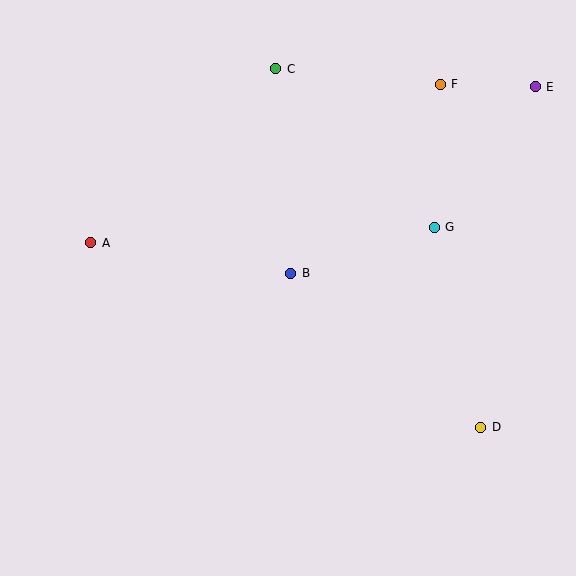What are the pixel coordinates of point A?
Point A is at (91, 242).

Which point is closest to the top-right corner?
Point E is closest to the top-right corner.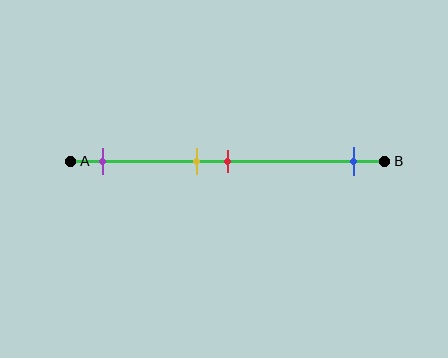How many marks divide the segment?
There are 4 marks dividing the segment.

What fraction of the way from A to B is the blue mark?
The blue mark is approximately 90% (0.9) of the way from A to B.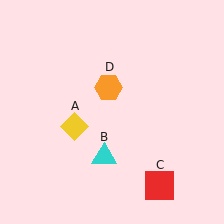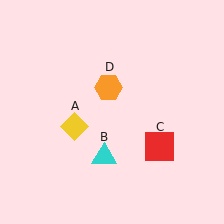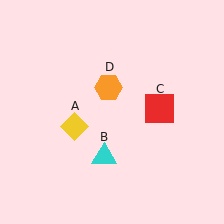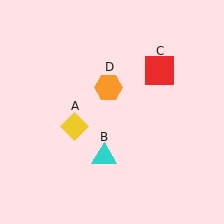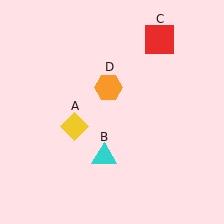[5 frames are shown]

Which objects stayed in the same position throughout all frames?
Yellow diamond (object A) and cyan triangle (object B) and orange hexagon (object D) remained stationary.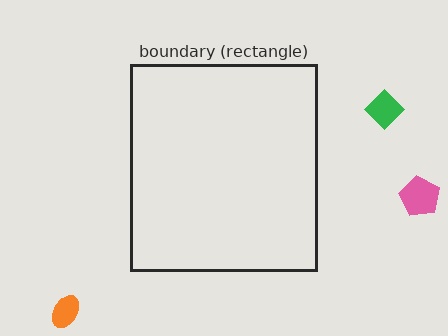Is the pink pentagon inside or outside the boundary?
Outside.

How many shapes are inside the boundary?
0 inside, 3 outside.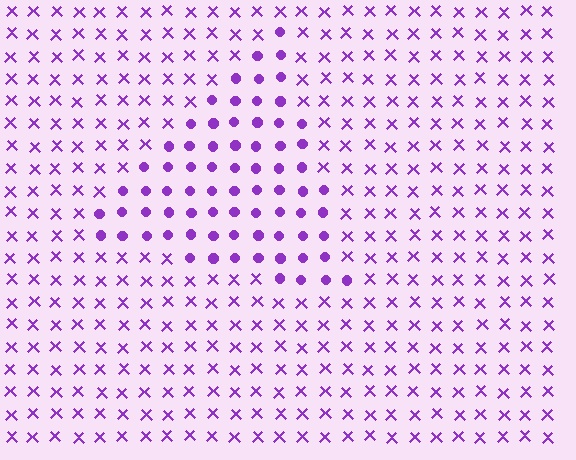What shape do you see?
I see a triangle.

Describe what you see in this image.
The image is filled with small purple elements arranged in a uniform grid. A triangle-shaped region contains circles, while the surrounding area contains X marks. The boundary is defined purely by the change in element shape.